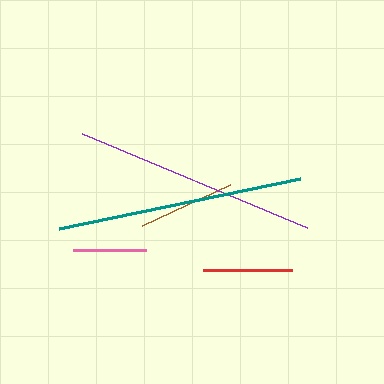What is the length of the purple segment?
The purple segment is approximately 244 pixels long.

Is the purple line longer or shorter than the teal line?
The teal line is longer than the purple line.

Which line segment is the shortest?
The pink line is the shortest at approximately 73 pixels.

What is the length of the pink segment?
The pink segment is approximately 73 pixels long.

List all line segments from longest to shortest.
From longest to shortest: teal, purple, brown, red, pink.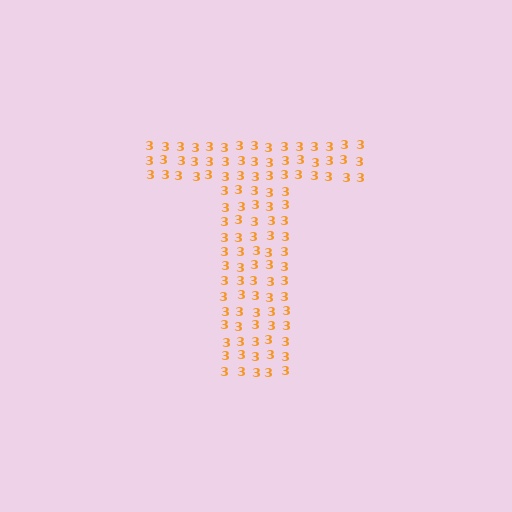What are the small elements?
The small elements are digit 3's.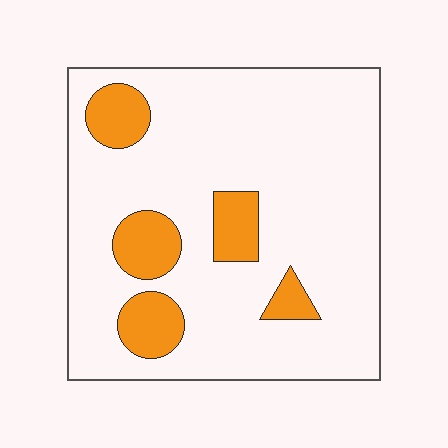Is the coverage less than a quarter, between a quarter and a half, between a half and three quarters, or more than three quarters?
Less than a quarter.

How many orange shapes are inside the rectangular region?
5.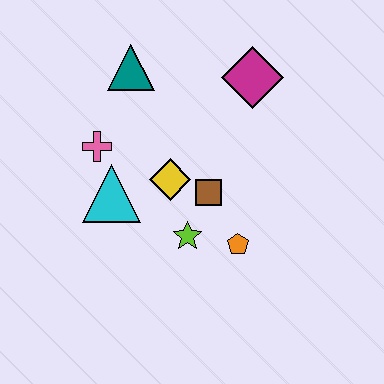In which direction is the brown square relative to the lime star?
The brown square is above the lime star.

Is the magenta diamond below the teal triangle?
Yes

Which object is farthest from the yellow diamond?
The magenta diamond is farthest from the yellow diamond.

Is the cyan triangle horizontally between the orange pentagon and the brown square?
No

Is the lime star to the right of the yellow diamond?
Yes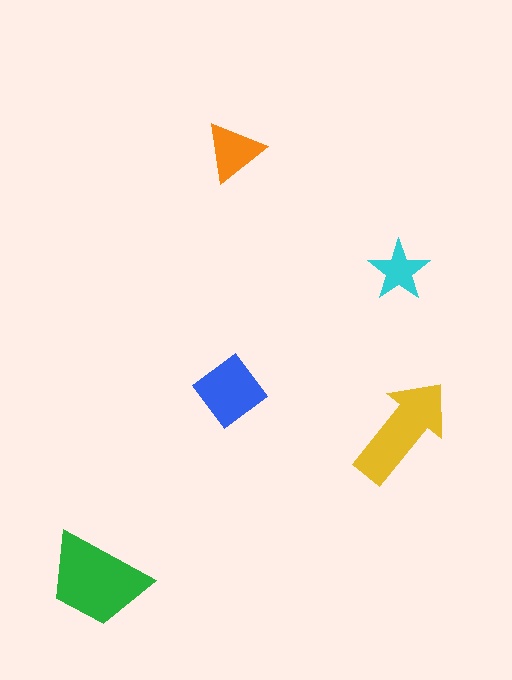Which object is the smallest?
The cyan star.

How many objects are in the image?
There are 5 objects in the image.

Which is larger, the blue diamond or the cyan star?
The blue diamond.